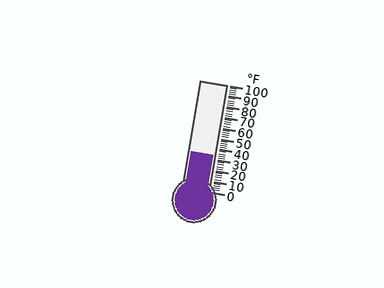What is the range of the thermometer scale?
The thermometer scale ranges from 0°F to 100°F.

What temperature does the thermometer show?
The thermometer shows approximately 34°F.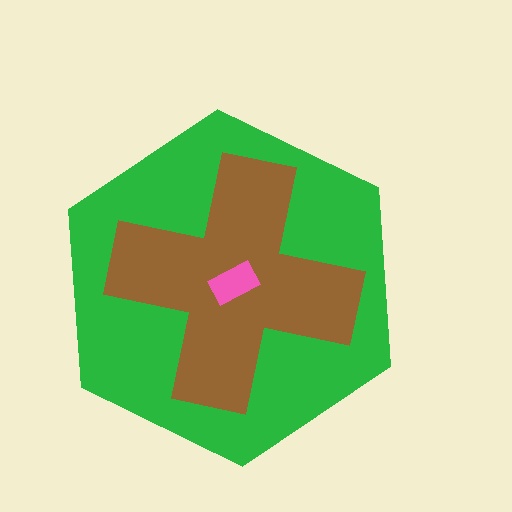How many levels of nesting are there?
3.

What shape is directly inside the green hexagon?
The brown cross.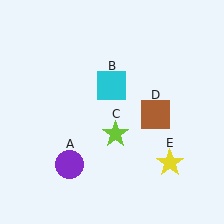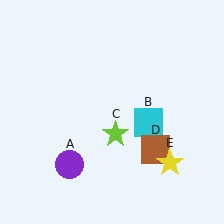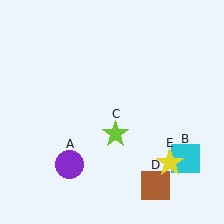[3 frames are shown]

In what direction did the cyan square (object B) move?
The cyan square (object B) moved down and to the right.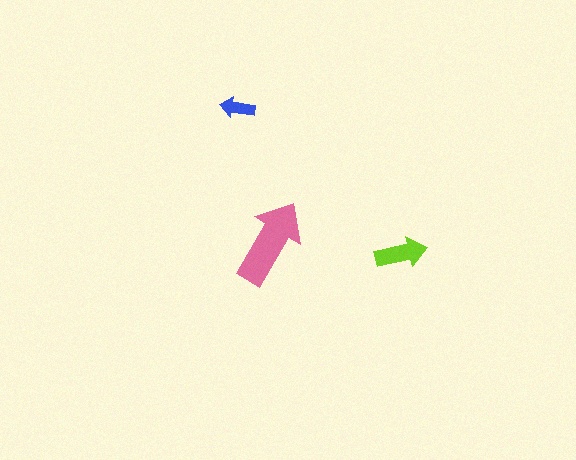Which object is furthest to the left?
The blue arrow is leftmost.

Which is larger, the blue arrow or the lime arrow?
The lime one.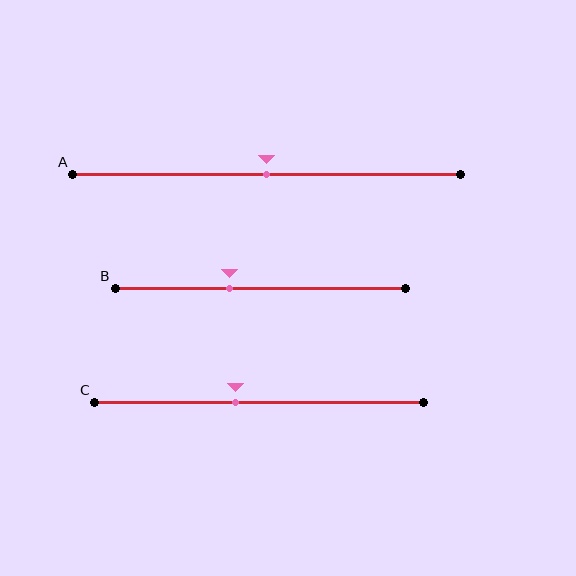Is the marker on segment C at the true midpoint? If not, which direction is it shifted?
No, the marker on segment C is shifted to the left by about 7% of the segment length.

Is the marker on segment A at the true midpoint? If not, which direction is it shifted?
Yes, the marker on segment A is at the true midpoint.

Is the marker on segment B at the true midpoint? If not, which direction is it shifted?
No, the marker on segment B is shifted to the left by about 10% of the segment length.